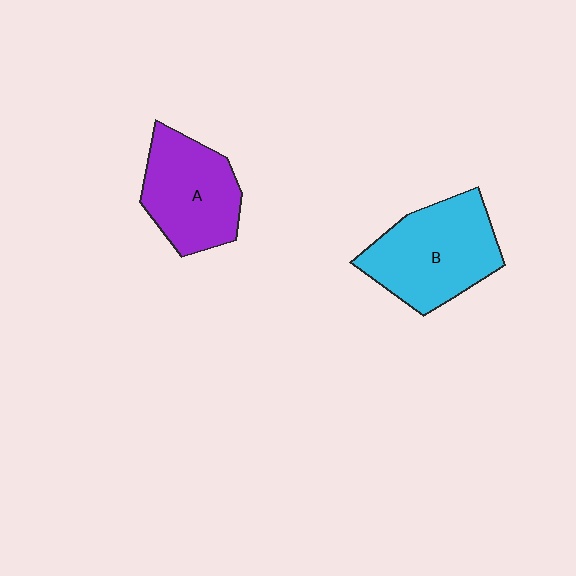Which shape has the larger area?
Shape B (cyan).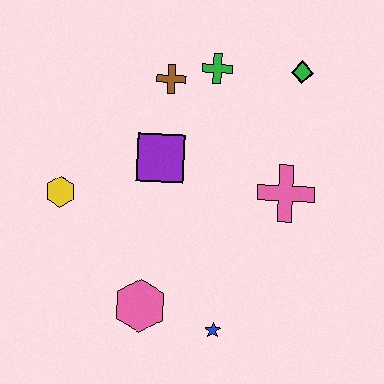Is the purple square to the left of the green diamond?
Yes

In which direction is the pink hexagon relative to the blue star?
The pink hexagon is to the left of the blue star.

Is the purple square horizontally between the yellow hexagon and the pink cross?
Yes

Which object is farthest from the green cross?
The blue star is farthest from the green cross.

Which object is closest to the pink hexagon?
The blue star is closest to the pink hexagon.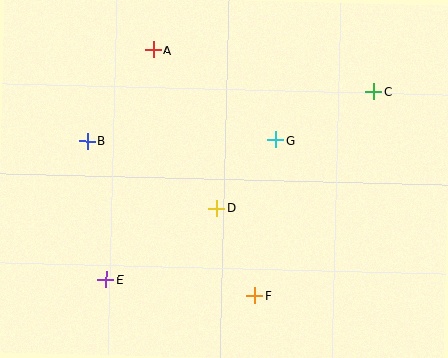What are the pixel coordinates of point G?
Point G is at (276, 140).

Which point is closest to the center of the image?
Point D at (217, 208) is closest to the center.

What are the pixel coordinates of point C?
Point C is at (374, 92).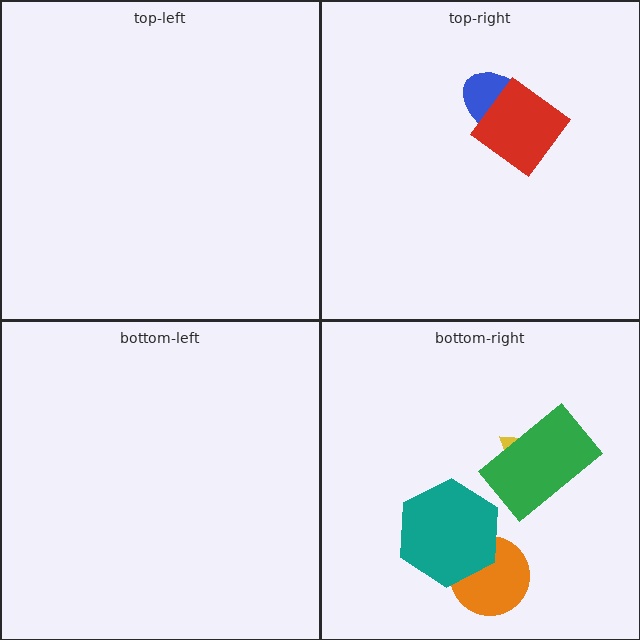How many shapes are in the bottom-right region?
4.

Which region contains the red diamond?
The top-right region.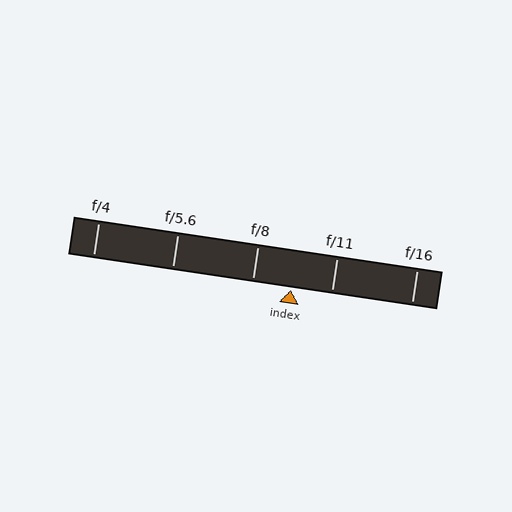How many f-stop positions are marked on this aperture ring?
There are 5 f-stop positions marked.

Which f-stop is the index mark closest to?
The index mark is closest to f/8.